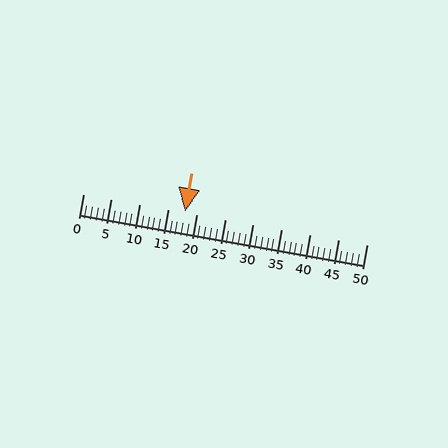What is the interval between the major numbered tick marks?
The major tick marks are spaced 5 units apart.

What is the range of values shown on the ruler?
The ruler shows values from 0 to 50.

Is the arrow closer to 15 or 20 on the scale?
The arrow is closer to 20.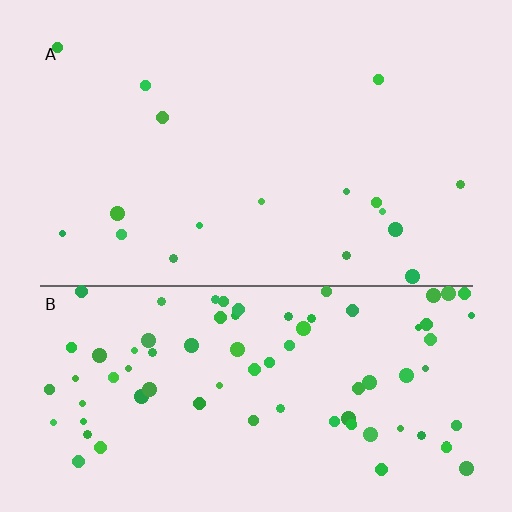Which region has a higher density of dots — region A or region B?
B (the bottom).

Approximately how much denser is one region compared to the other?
Approximately 4.7× — region B over region A.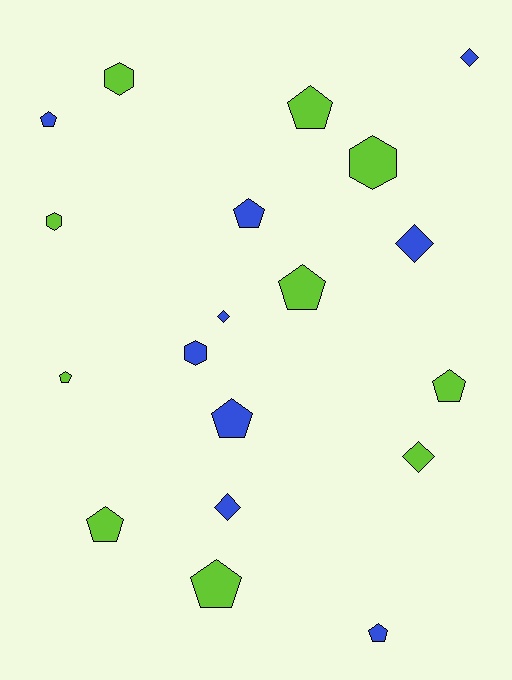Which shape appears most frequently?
Pentagon, with 10 objects.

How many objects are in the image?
There are 19 objects.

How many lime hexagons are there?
There are 3 lime hexagons.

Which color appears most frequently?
Lime, with 10 objects.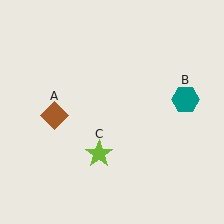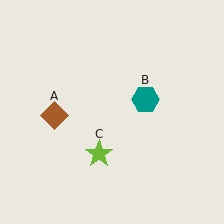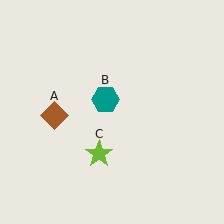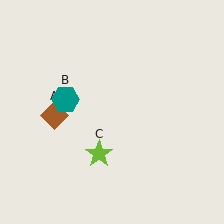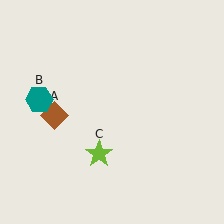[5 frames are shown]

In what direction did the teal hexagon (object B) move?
The teal hexagon (object B) moved left.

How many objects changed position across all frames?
1 object changed position: teal hexagon (object B).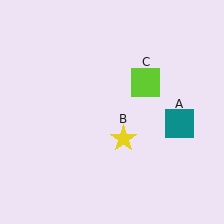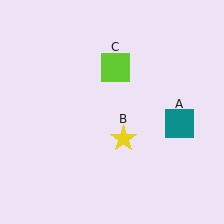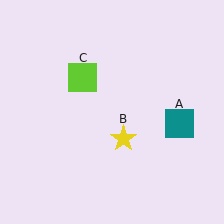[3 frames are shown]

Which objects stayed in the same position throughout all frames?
Teal square (object A) and yellow star (object B) remained stationary.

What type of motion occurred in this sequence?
The lime square (object C) rotated counterclockwise around the center of the scene.